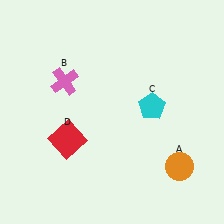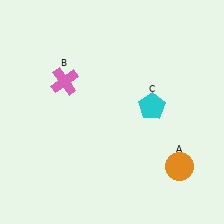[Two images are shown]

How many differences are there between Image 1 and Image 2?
There is 1 difference between the two images.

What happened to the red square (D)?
The red square (D) was removed in Image 2. It was in the bottom-left area of Image 1.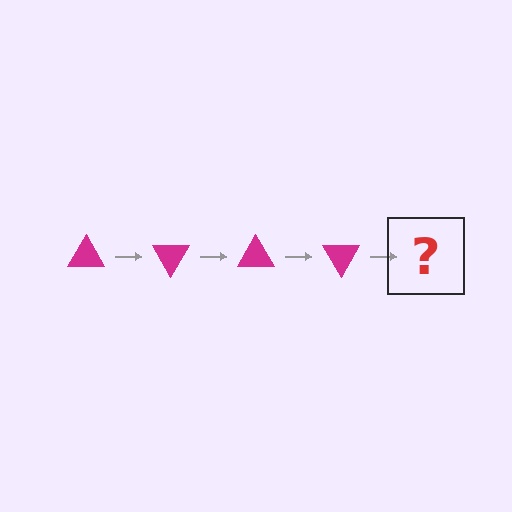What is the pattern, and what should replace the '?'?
The pattern is that the triangle rotates 60 degrees each step. The '?' should be a magenta triangle rotated 240 degrees.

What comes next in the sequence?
The next element should be a magenta triangle rotated 240 degrees.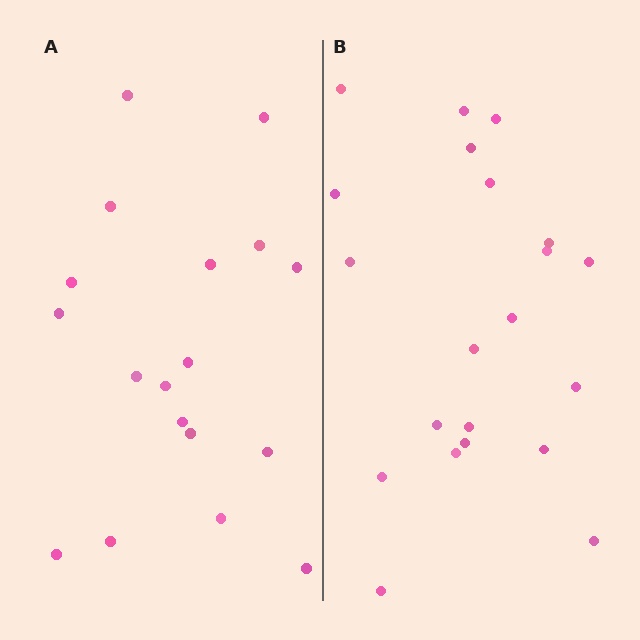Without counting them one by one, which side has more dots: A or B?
Region B (the right region) has more dots.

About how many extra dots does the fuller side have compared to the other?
Region B has just a few more — roughly 2 or 3 more dots than region A.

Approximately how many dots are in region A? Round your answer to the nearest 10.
About 20 dots. (The exact count is 18, which rounds to 20.)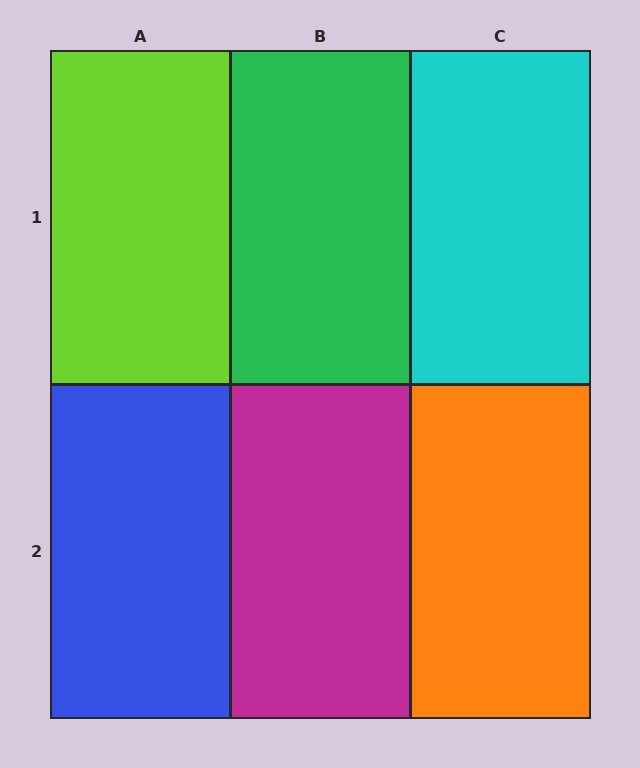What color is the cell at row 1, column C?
Cyan.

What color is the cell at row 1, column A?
Lime.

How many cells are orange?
1 cell is orange.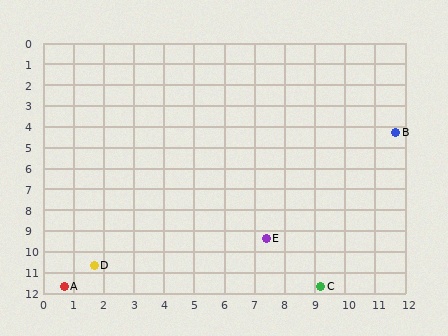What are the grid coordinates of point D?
Point D is at approximately (1.7, 10.7).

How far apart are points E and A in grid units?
Points E and A are about 7.1 grid units apart.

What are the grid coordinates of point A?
Point A is at approximately (0.7, 11.7).